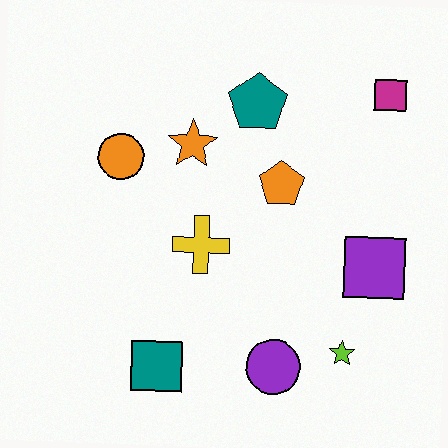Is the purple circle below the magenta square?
Yes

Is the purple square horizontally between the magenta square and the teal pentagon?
Yes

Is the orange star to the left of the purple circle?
Yes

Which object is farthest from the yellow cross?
The magenta square is farthest from the yellow cross.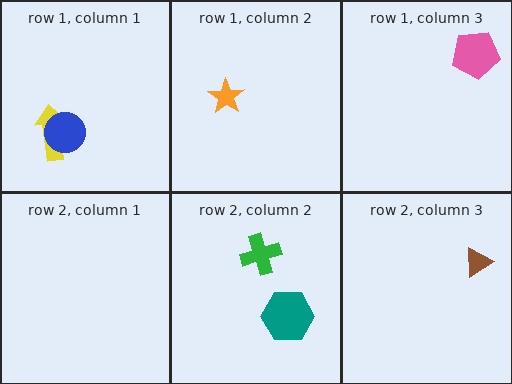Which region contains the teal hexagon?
The row 2, column 2 region.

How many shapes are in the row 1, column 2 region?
1.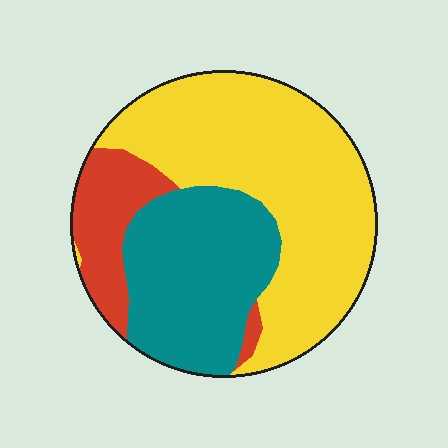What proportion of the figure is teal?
Teal takes up about one third (1/3) of the figure.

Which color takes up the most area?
Yellow, at roughly 55%.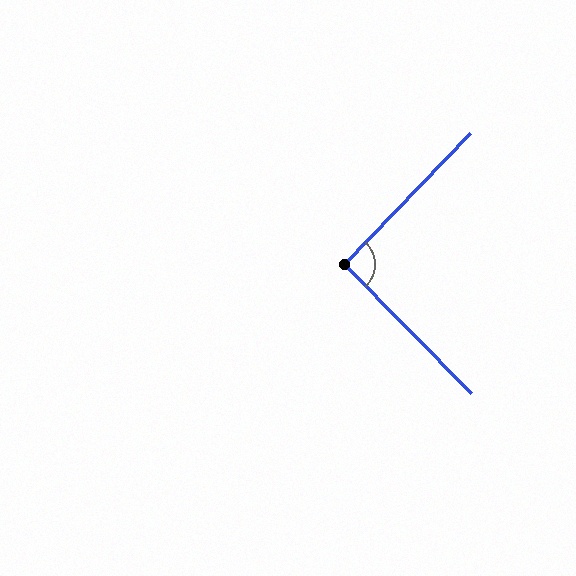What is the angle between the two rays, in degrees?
Approximately 91 degrees.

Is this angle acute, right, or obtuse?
It is approximately a right angle.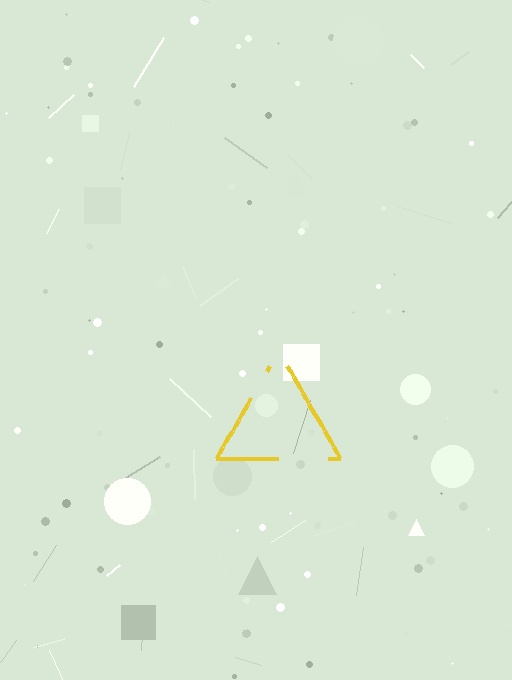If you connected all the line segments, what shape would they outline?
They would outline a triangle.